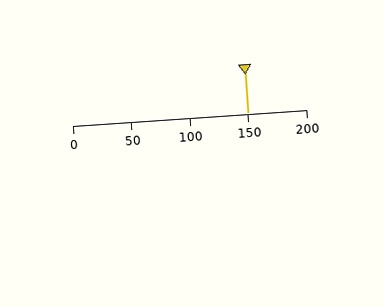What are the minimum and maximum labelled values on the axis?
The axis runs from 0 to 200.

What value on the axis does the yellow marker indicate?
The marker indicates approximately 150.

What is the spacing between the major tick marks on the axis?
The major ticks are spaced 50 apart.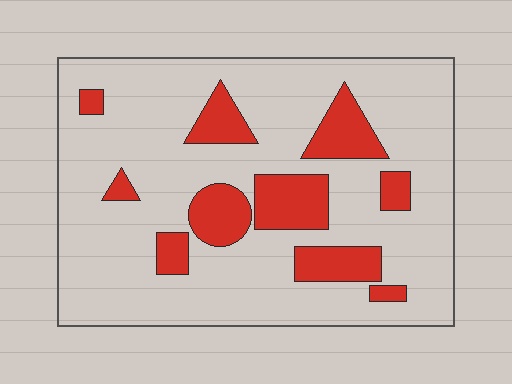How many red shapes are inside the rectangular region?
10.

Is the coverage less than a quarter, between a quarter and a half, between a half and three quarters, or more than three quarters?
Less than a quarter.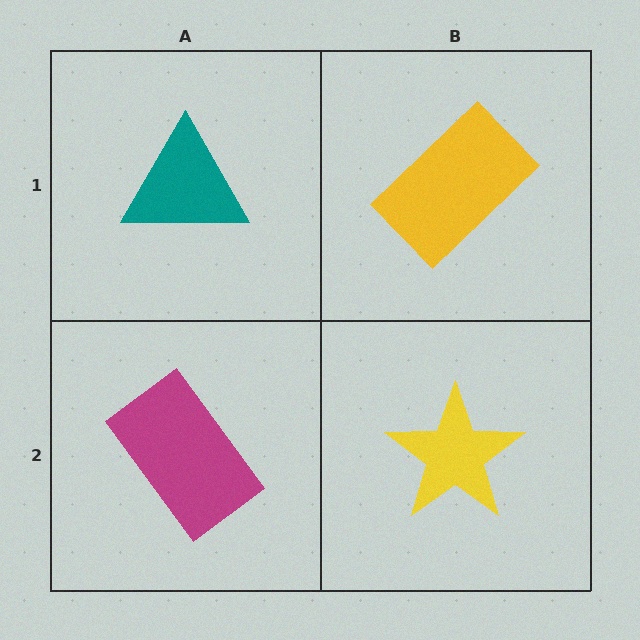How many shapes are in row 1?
2 shapes.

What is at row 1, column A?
A teal triangle.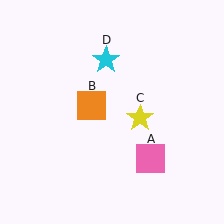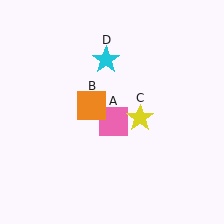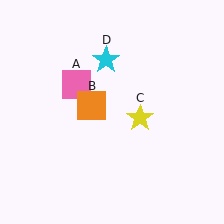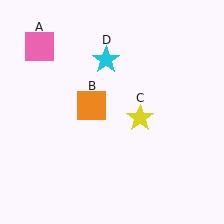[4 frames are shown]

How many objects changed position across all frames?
1 object changed position: pink square (object A).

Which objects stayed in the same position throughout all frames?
Orange square (object B) and yellow star (object C) and cyan star (object D) remained stationary.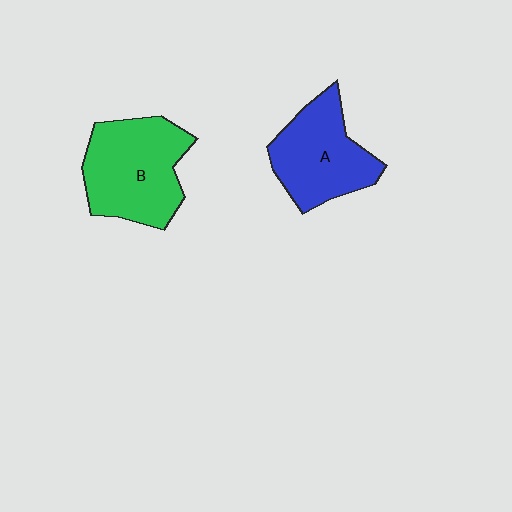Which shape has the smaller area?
Shape A (blue).